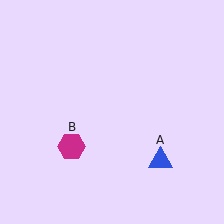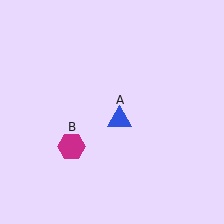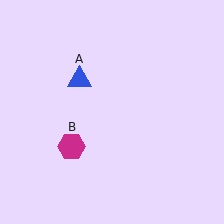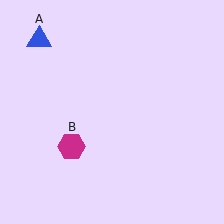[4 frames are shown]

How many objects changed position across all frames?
1 object changed position: blue triangle (object A).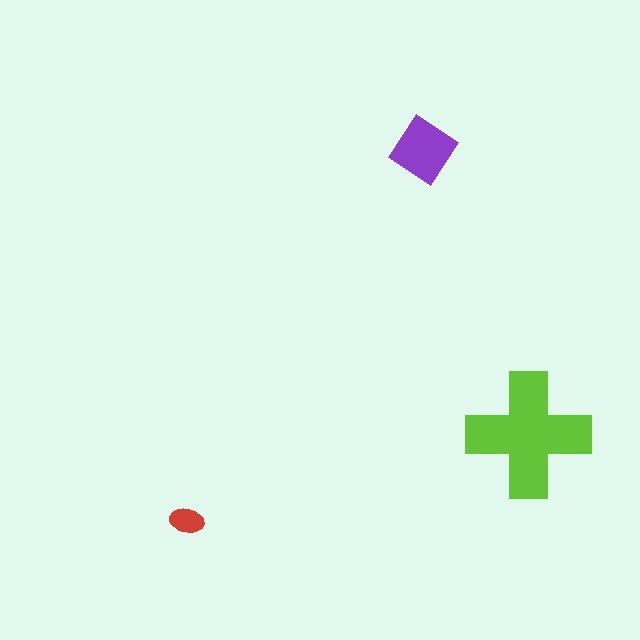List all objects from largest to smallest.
The lime cross, the purple diamond, the red ellipse.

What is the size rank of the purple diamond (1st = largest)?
2nd.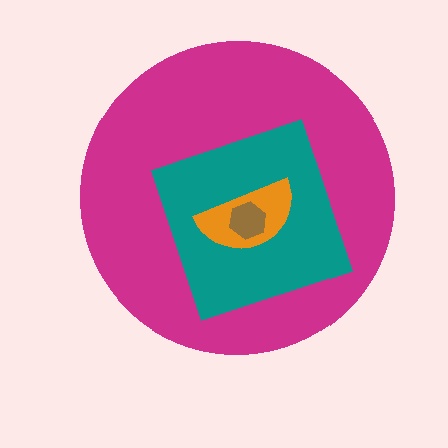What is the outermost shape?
The magenta circle.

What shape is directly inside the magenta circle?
The teal square.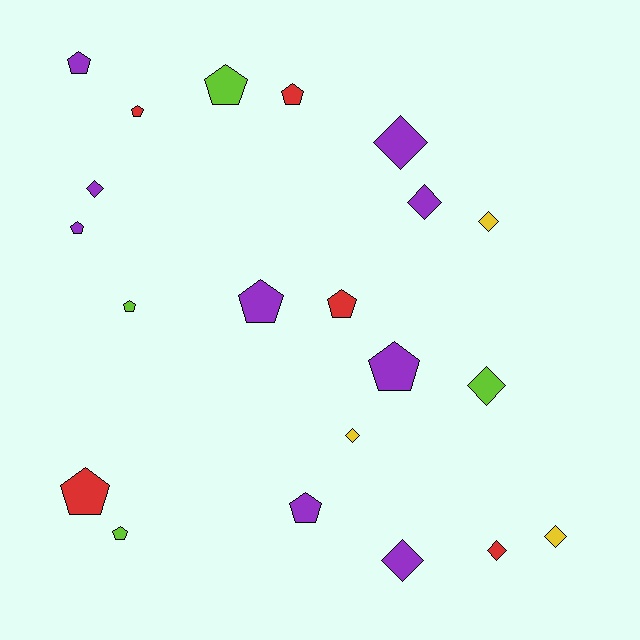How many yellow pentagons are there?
There are no yellow pentagons.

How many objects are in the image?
There are 21 objects.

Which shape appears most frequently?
Pentagon, with 12 objects.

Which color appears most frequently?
Purple, with 9 objects.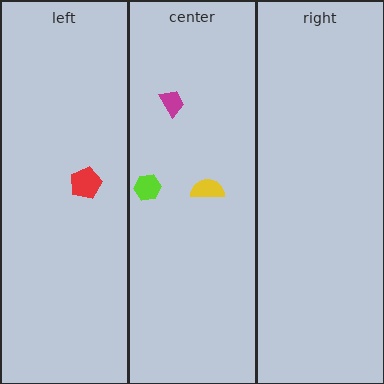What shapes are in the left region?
The red pentagon.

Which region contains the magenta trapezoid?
The center region.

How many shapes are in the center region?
3.